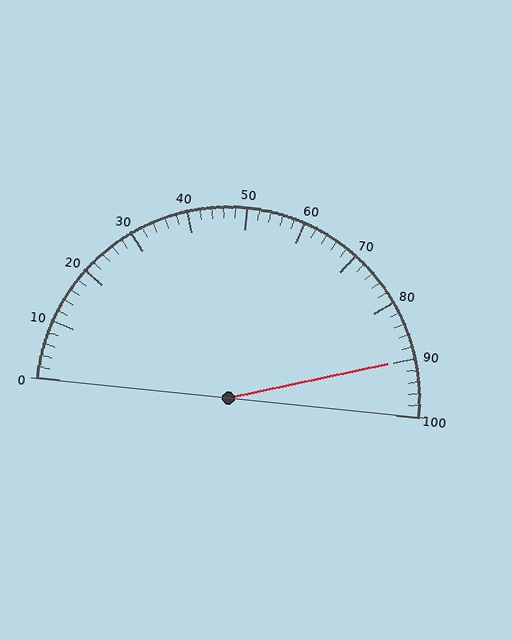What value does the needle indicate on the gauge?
The needle indicates approximately 90.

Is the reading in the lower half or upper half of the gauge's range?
The reading is in the upper half of the range (0 to 100).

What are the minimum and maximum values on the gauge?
The gauge ranges from 0 to 100.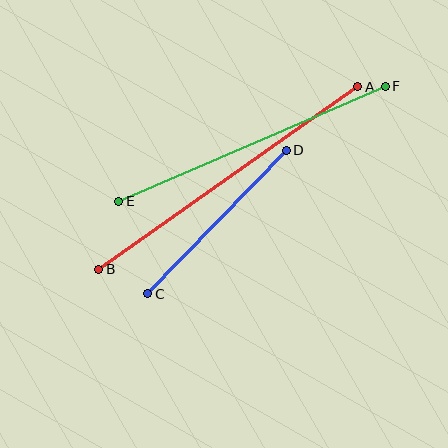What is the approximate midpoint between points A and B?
The midpoint is at approximately (228, 178) pixels.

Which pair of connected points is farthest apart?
Points A and B are farthest apart.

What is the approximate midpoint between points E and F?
The midpoint is at approximately (252, 144) pixels.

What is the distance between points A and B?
The distance is approximately 317 pixels.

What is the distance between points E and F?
The distance is approximately 290 pixels.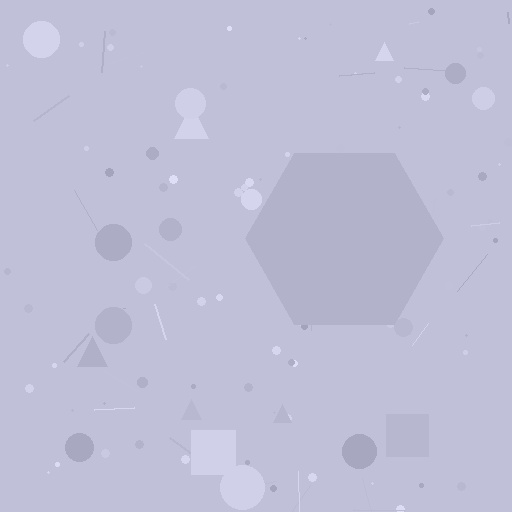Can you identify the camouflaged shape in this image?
The camouflaged shape is a hexagon.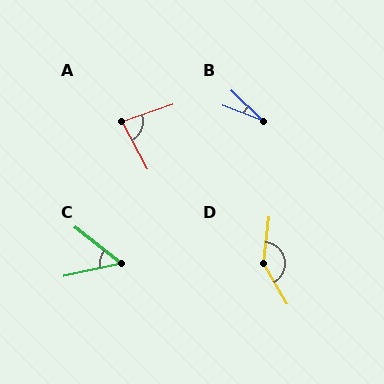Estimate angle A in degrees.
Approximately 80 degrees.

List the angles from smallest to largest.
B (24°), C (51°), A (80°), D (143°).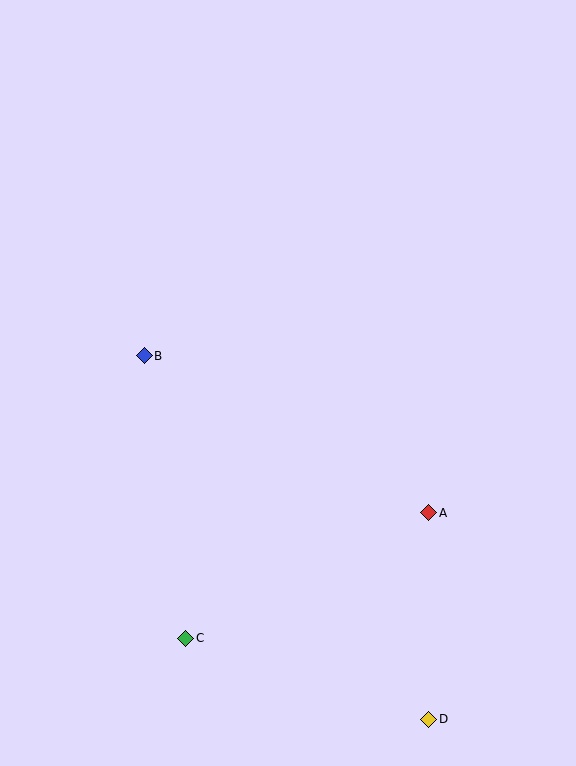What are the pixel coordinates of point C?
Point C is at (186, 638).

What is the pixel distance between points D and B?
The distance between D and B is 461 pixels.